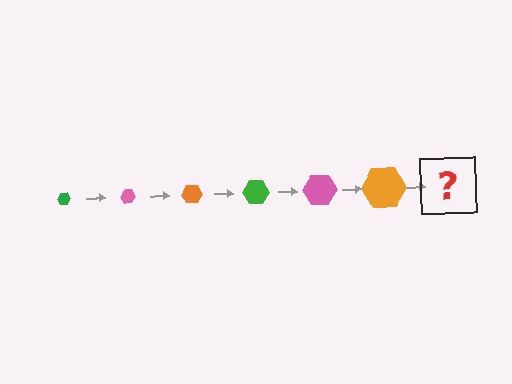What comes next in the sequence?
The next element should be a green hexagon, larger than the previous one.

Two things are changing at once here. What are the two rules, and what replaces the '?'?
The two rules are that the hexagon grows larger each step and the color cycles through green, pink, and orange. The '?' should be a green hexagon, larger than the previous one.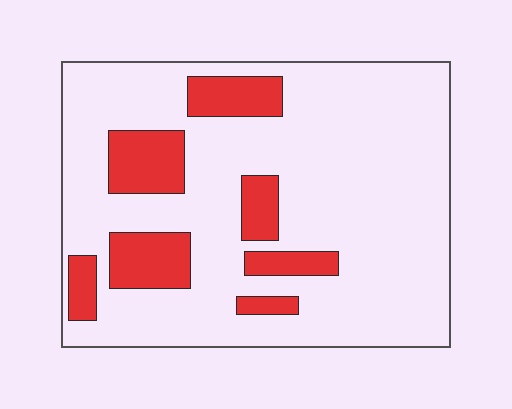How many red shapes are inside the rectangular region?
7.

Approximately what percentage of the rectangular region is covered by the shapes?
Approximately 20%.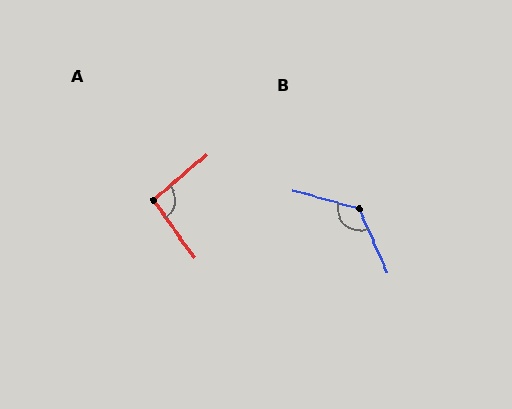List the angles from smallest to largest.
A (95°), B (130°).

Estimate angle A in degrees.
Approximately 95 degrees.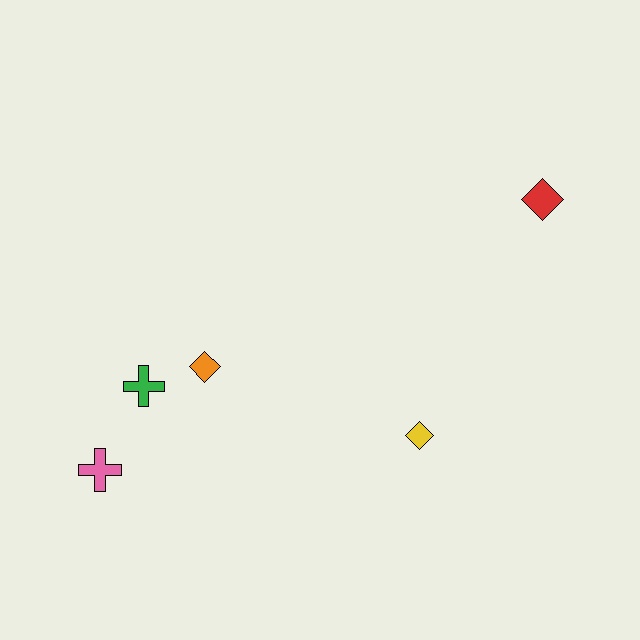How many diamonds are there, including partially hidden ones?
There are 3 diamonds.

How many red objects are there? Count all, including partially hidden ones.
There is 1 red object.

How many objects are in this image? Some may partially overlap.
There are 5 objects.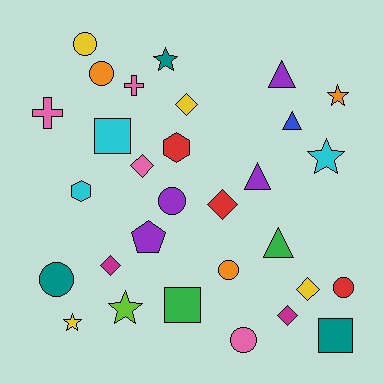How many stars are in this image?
There are 5 stars.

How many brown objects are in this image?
There are no brown objects.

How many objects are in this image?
There are 30 objects.